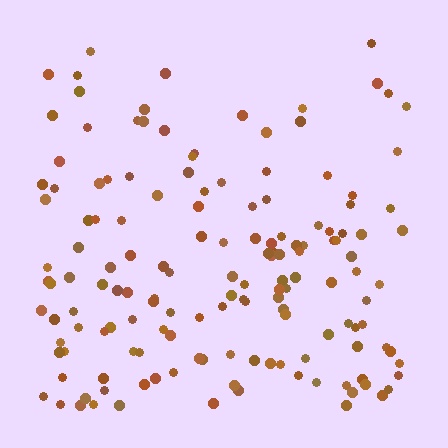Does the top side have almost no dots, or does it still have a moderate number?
Still a moderate number, just noticeably fewer than the bottom.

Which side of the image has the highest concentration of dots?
The bottom.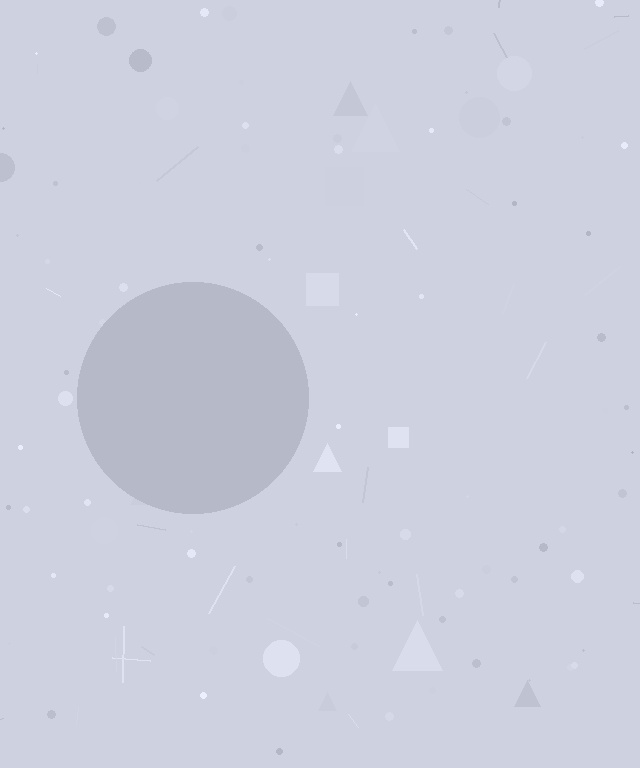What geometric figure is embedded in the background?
A circle is embedded in the background.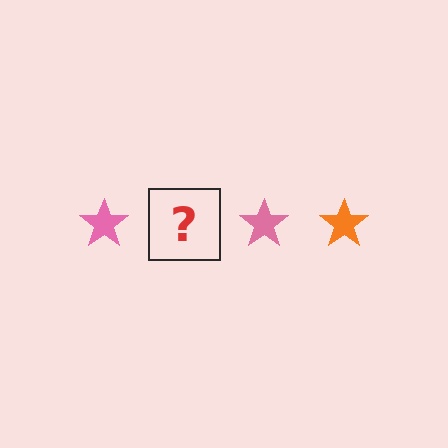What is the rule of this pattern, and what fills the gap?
The rule is that the pattern cycles through pink, orange stars. The gap should be filled with an orange star.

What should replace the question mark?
The question mark should be replaced with an orange star.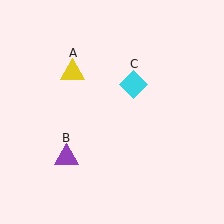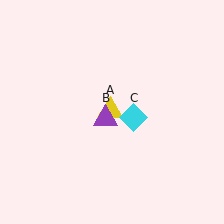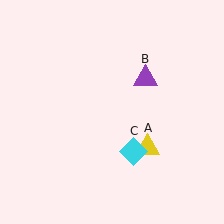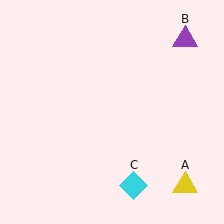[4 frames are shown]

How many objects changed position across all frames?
3 objects changed position: yellow triangle (object A), purple triangle (object B), cyan diamond (object C).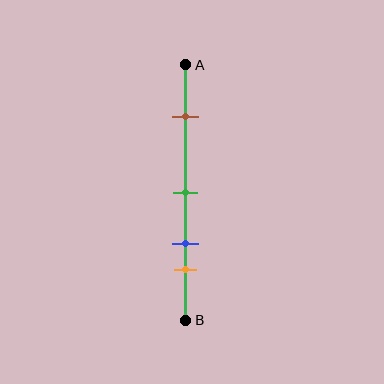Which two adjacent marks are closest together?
The blue and orange marks are the closest adjacent pair.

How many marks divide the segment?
There are 4 marks dividing the segment.